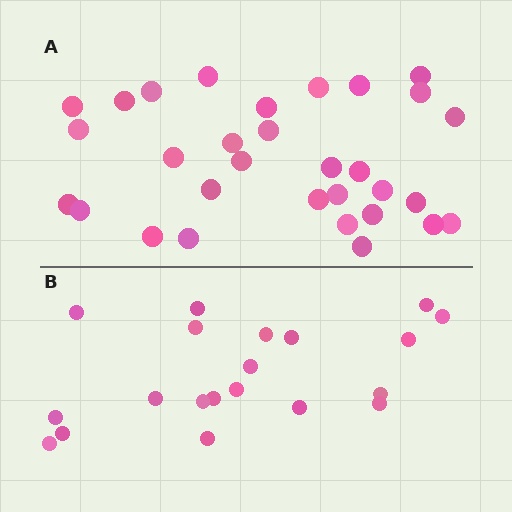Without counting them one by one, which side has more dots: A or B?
Region A (the top region) has more dots.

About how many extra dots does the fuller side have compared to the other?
Region A has roughly 12 or so more dots than region B.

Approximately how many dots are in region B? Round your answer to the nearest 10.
About 20 dots.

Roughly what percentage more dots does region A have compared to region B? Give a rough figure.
About 55% more.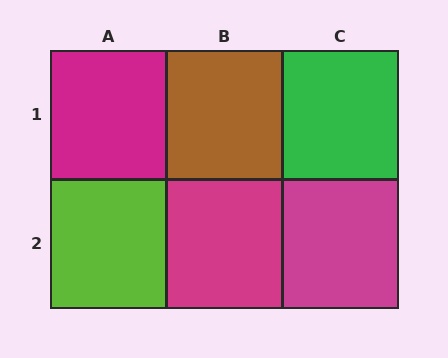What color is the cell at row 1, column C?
Green.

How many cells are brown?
1 cell is brown.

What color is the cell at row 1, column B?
Brown.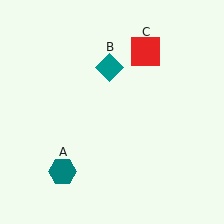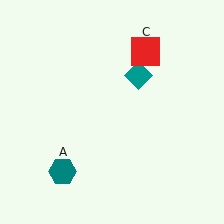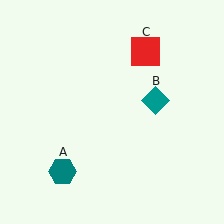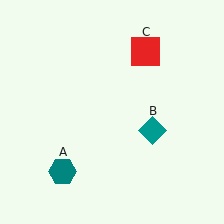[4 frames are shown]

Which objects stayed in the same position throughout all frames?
Teal hexagon (object A) and red square (object C) remained stationary.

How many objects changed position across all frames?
1 object changed position: teal diamond (object B).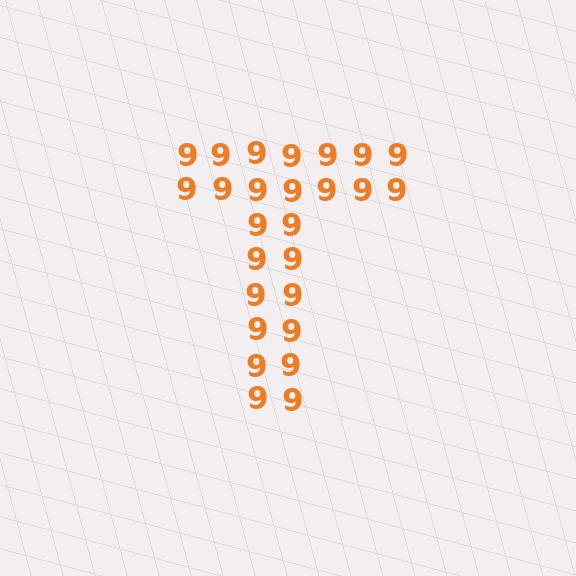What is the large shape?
The large shape is the letter T.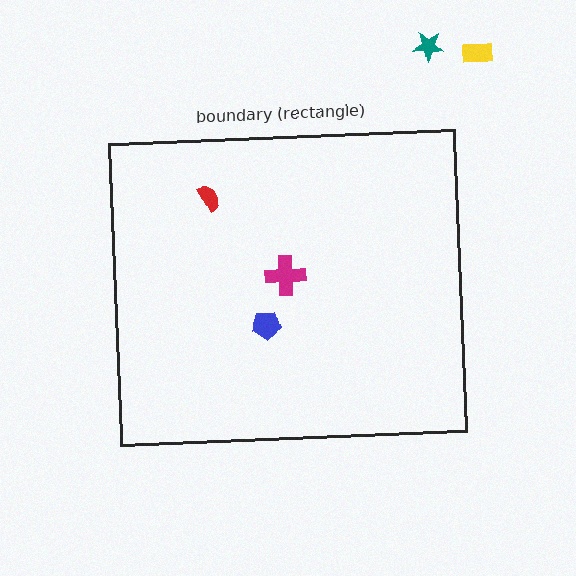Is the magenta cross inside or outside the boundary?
Inside.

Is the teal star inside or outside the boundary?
Outside.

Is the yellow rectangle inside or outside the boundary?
Outside.